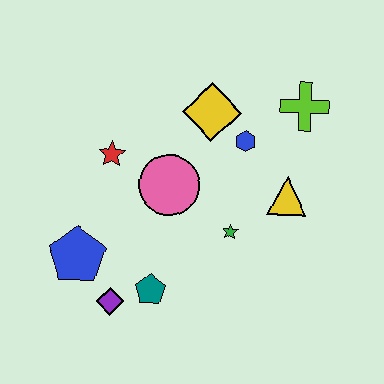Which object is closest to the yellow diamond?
The blue hexagon is closest to the yellow diamond.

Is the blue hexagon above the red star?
Yes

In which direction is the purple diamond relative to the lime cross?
The purple diamond is below the lime cross.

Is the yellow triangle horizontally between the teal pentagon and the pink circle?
No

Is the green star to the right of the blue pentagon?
Yes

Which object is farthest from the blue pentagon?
The lime cross is farthest from the blue pentagon.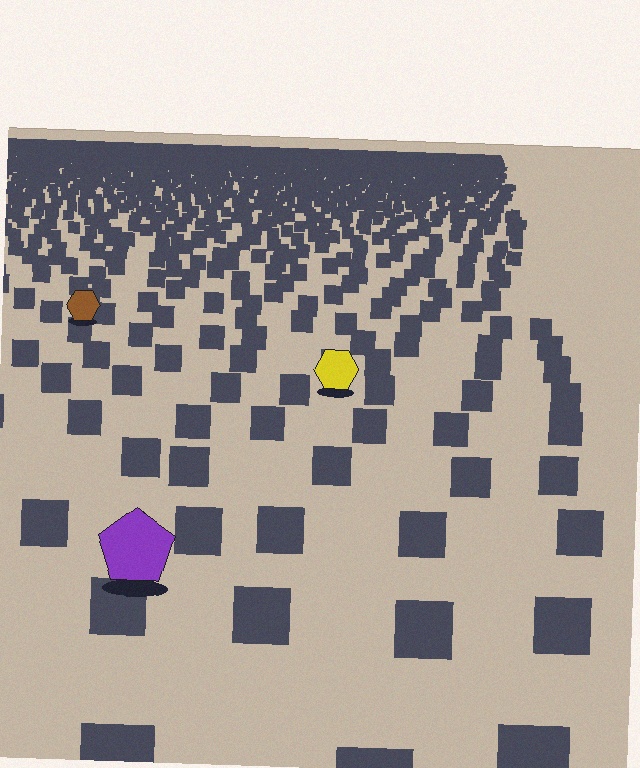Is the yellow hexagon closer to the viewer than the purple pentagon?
No. The purple pentagon is closer — you can tell from the texture gradient: the ground texture is coarser near it.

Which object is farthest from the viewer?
The brown hexagon is farthest from the viewer. It appears smaller and the ground texture around it is denser.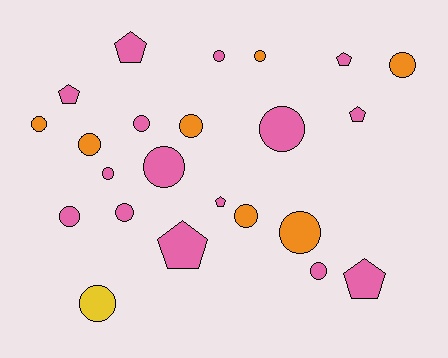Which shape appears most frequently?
Circle, with 16 objects.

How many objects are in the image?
There are 23 objects.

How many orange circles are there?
There are 7 orange circles.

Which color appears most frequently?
Pink, with 15 objects.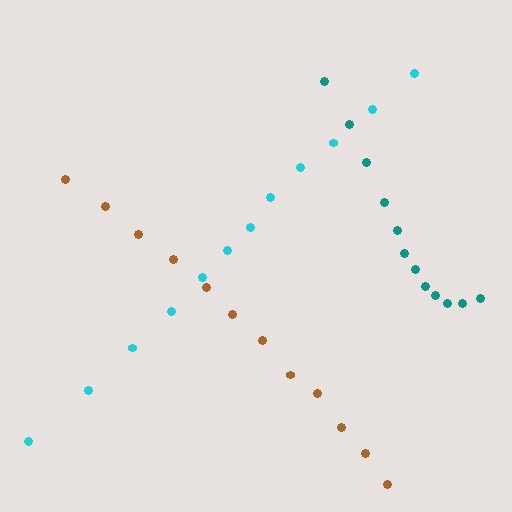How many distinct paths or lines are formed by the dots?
There are 3 distinct paths.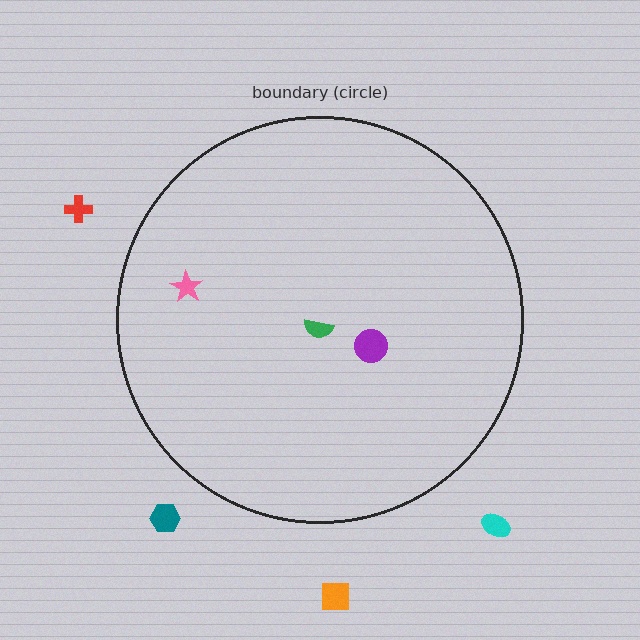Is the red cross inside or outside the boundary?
Outside.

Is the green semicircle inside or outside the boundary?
Inside.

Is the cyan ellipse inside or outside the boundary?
Outside.